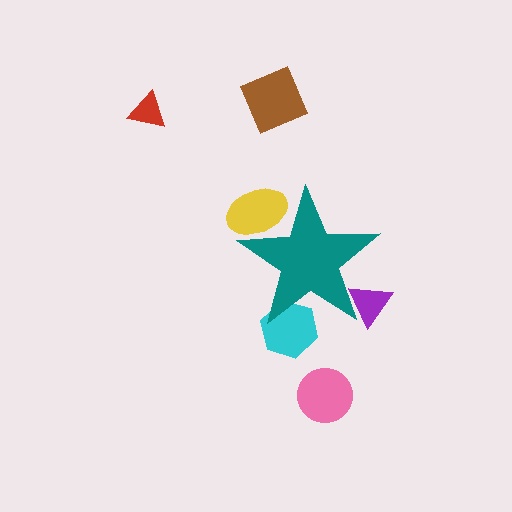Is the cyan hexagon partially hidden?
Yes, the cyan hexagon is partially hidden behind the teal star.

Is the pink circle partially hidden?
No, the pink circle is fully visible.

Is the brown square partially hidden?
No, the brown square is fully visible.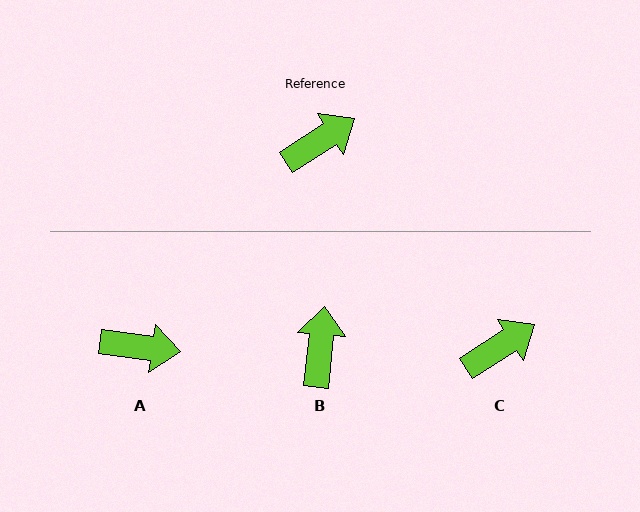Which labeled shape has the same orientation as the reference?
C.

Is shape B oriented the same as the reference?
No, it is off by about 52 degrees.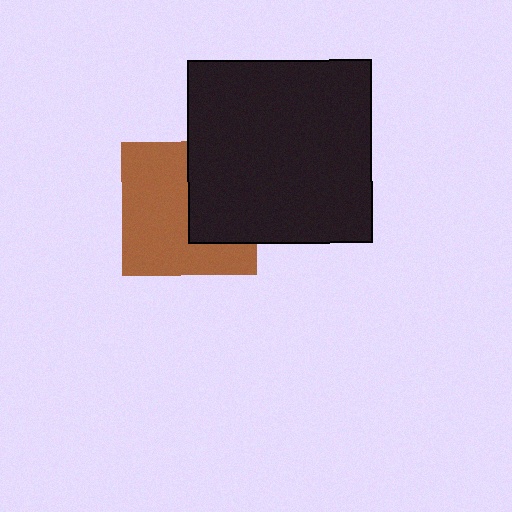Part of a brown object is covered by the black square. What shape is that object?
It is a square.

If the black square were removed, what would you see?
You would see the complete brown square.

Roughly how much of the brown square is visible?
About half of it is visible (roughly 61%).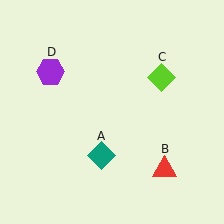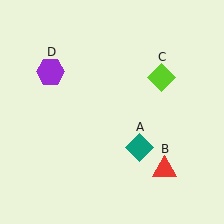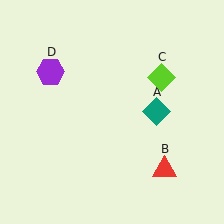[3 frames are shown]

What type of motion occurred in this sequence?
The teal diamond (object A) rotated counterclockwise around the center of the scene.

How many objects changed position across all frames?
1 object changed position: teal diamond (object A).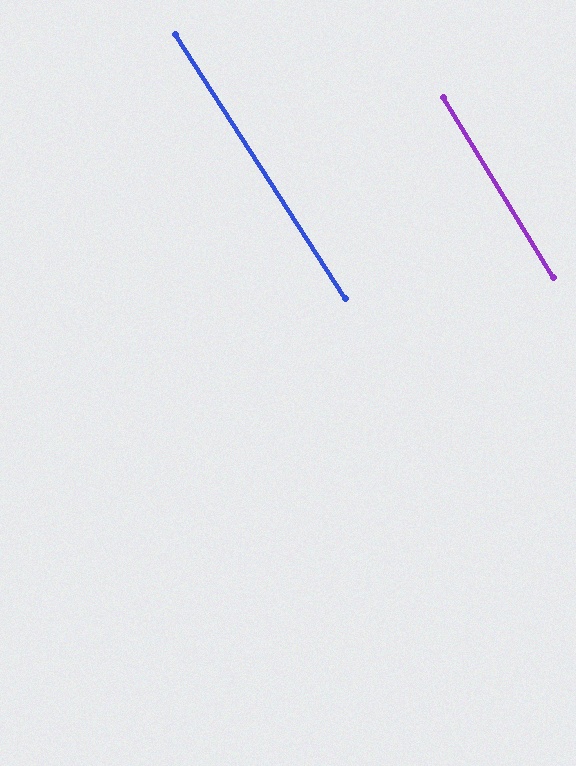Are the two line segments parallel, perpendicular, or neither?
Parallel — their directions differ by only 1.3°.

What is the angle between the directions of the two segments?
Approximately 1 degree.